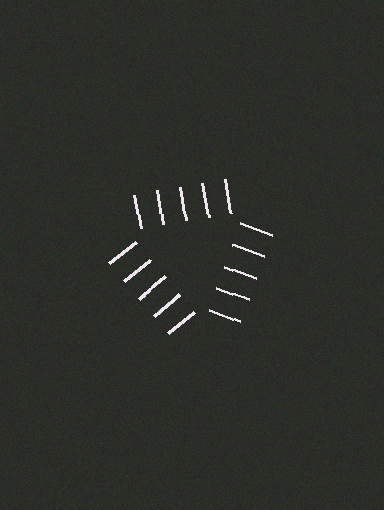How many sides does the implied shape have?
3 sides — the line-ends trace a triangle.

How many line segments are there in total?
15 — 5 along each of the 3 edges.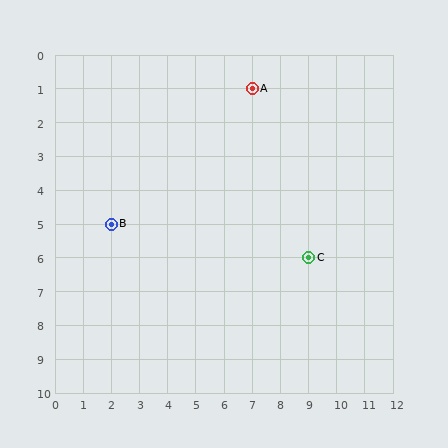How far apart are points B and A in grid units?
Points B and A are 5 columns and 4 rows apart (about 6.4 grid units diagonally).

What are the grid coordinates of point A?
Point A is at grid coordinates (7, 1).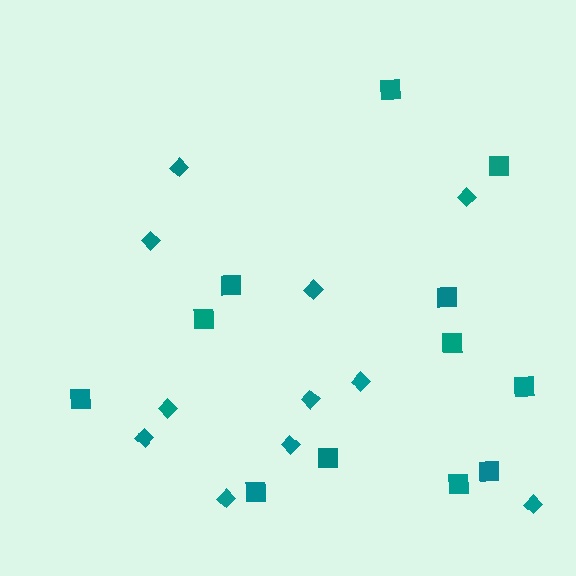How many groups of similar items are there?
There are 2 groups: one group of diamonds (11) and one group of squares (12).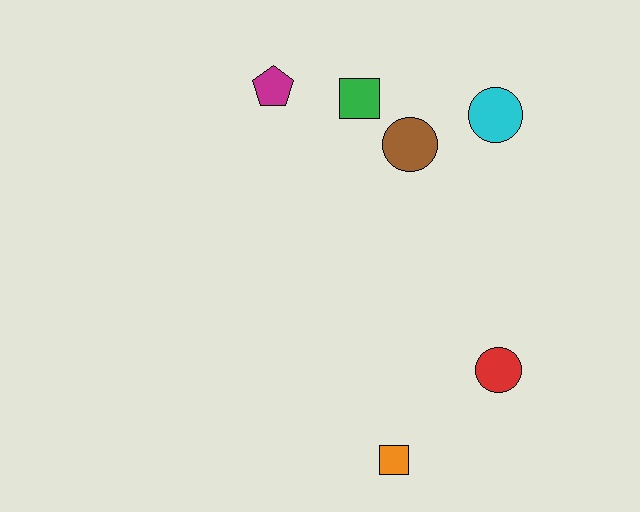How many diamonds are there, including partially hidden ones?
There are no diamonds.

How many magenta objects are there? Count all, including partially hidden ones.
There is 1 magenta object.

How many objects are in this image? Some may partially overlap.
There are 6 objects.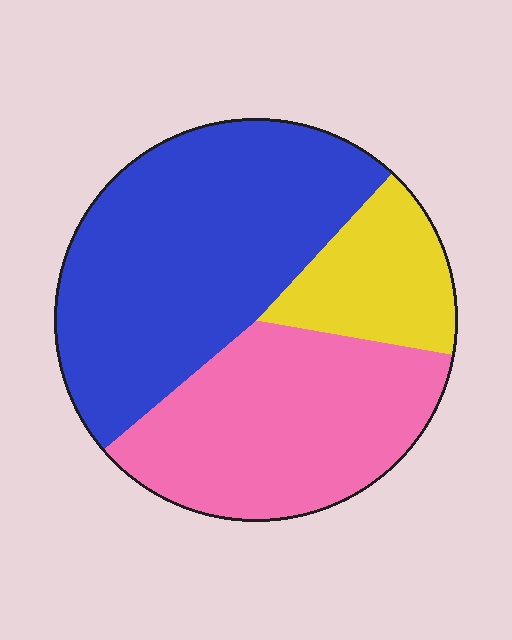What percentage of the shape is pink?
Pink takes up about three eighths (3/8) of the shape.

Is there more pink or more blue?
Blue.